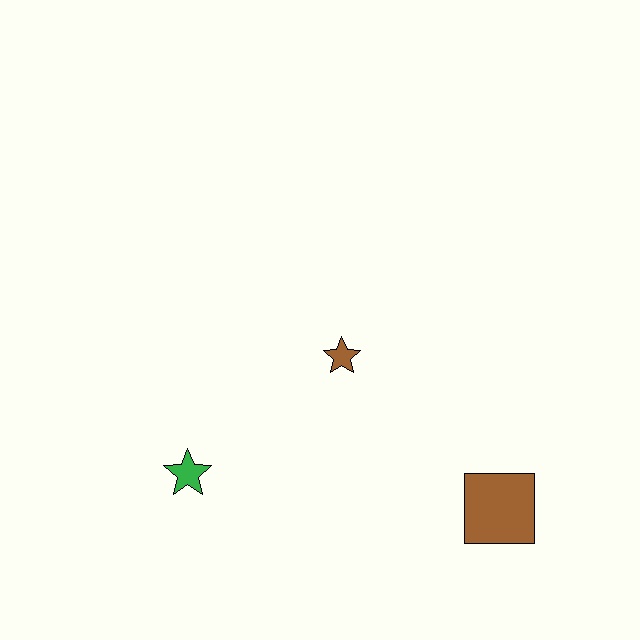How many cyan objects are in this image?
There are no cyan objects.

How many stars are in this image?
There are 2 stars.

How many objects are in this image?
There are 3 objects.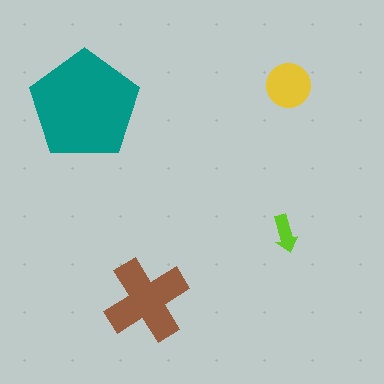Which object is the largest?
The teal pentagon.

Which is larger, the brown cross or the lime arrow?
The brown cross.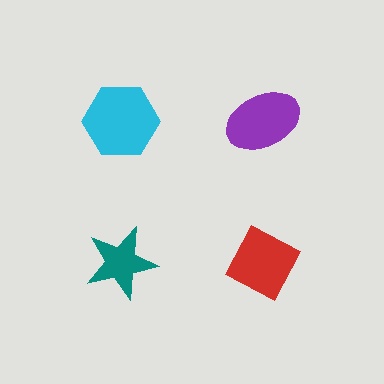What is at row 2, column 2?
A red diamond.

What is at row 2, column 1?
A teal star.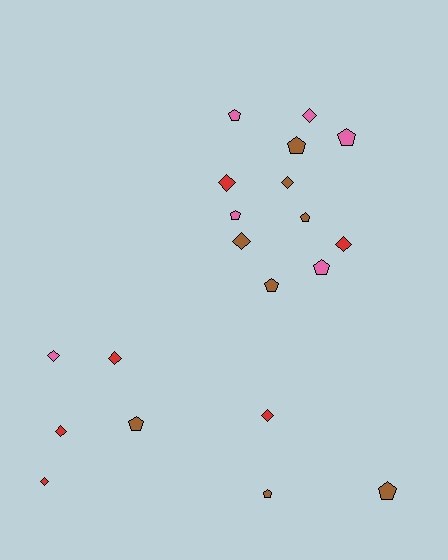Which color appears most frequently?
Brown, with 8 objects.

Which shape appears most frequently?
Diamond, with 10 objects.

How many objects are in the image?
There are 20 objects.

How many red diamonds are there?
There are 6 red diamonds.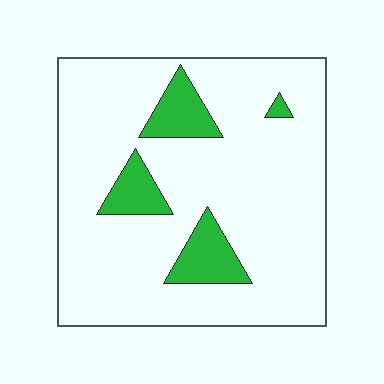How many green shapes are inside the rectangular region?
4.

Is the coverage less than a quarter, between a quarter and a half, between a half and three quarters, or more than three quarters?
Less than a quarter.